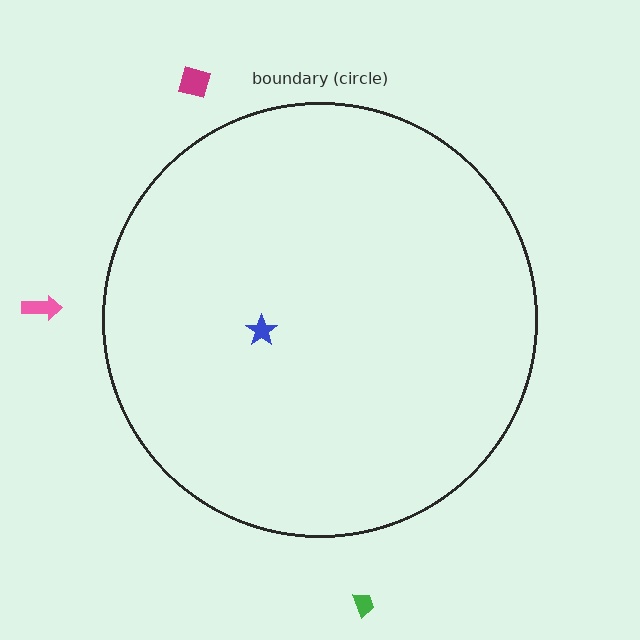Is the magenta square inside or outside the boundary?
Outside.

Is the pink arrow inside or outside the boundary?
Outside.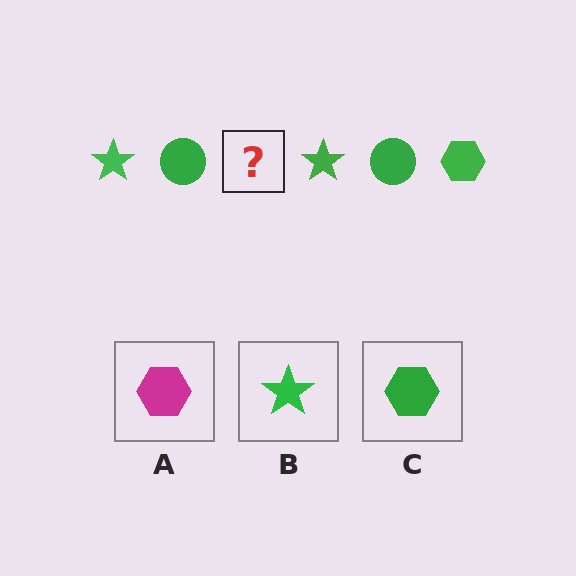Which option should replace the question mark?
Option C.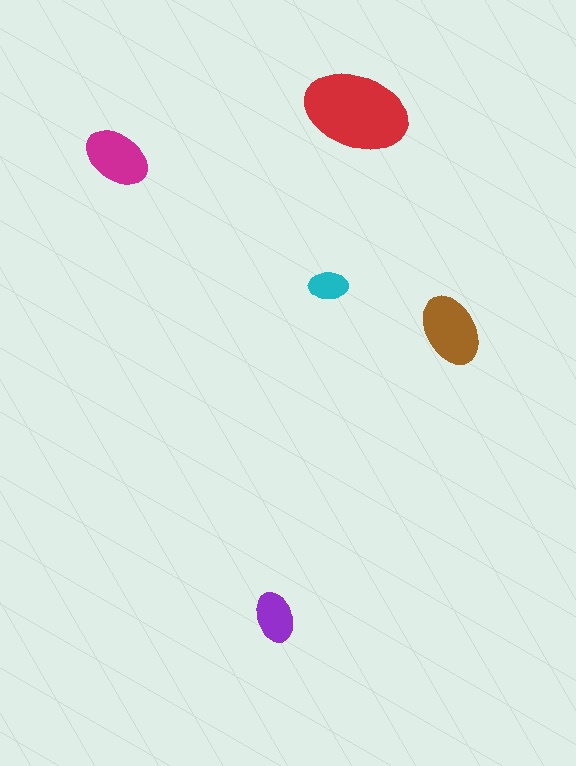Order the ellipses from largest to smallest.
the red one, the brown one, the magenta one, the purple one, the cyan one.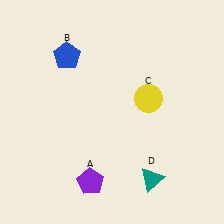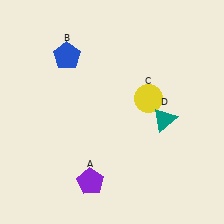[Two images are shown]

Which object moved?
The teal triangle (D) moved up.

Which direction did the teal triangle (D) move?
The teal triangle (D) moved up.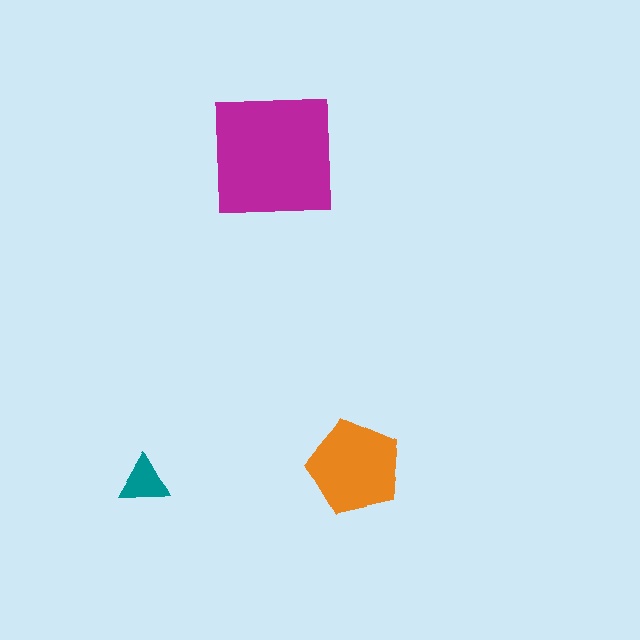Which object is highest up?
The magenta square is topmost.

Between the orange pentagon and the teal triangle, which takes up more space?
The orange pentagon.